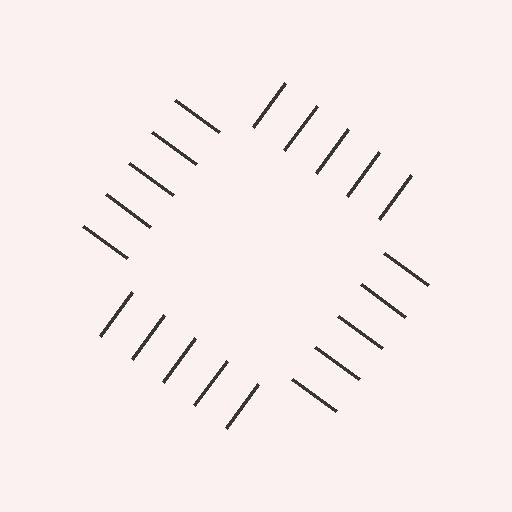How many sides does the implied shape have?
4 sides — the line-ends trace a square.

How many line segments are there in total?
20 — 5 along each of the 4 edges.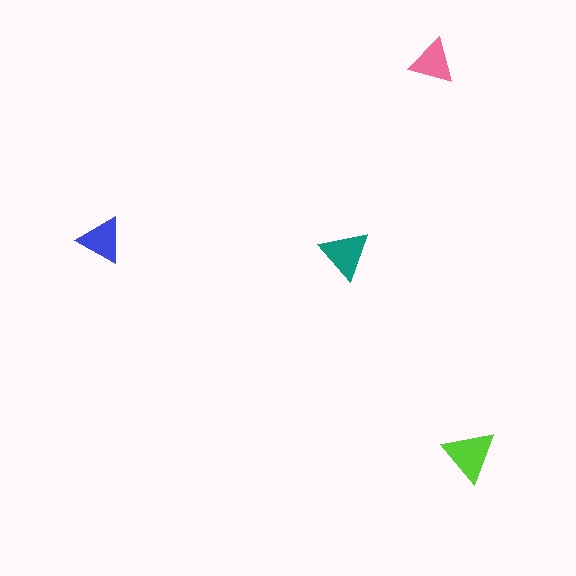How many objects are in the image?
There are 4 objects in the image.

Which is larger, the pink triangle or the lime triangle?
The lime one.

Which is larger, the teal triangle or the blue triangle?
The teal one.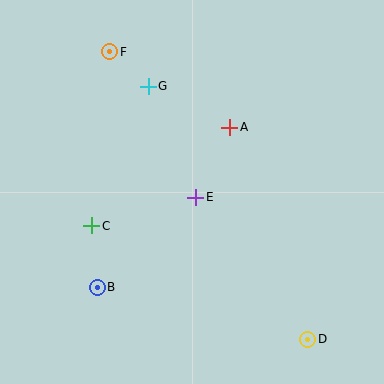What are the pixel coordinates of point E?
Point E is at (196, 197).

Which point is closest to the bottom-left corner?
Point B is closest to the bottom-left corner.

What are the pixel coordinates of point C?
Point C is at (92, 226).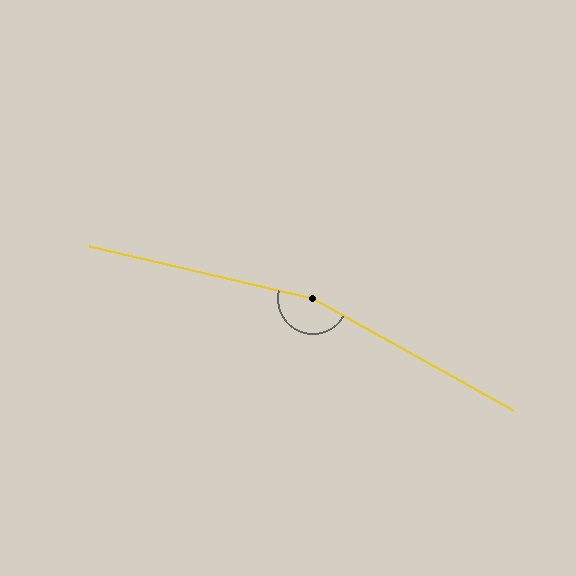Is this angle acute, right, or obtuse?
It is obtuse.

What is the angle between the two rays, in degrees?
Approximately 164 degrees.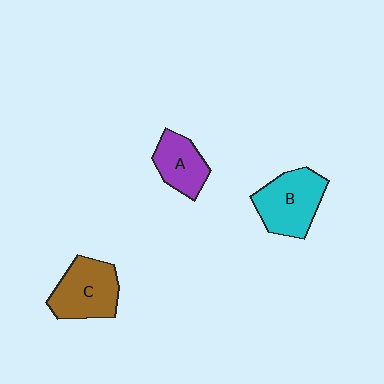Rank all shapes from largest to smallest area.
From largest to smallest: B (cyan), C (brown), A (purple).